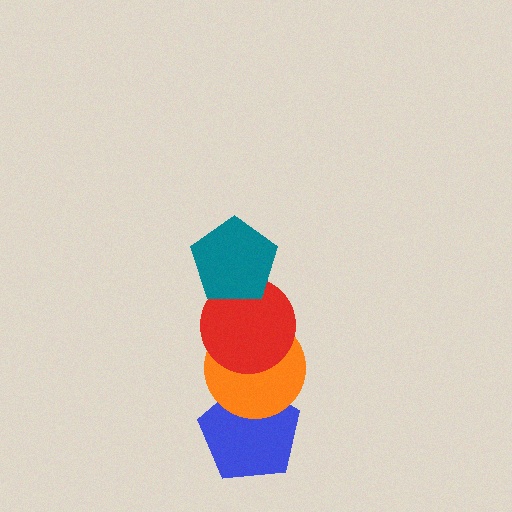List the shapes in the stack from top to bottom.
From top to bottom: the teal pentagon, the red circle, the orange circle, the blue pentagon.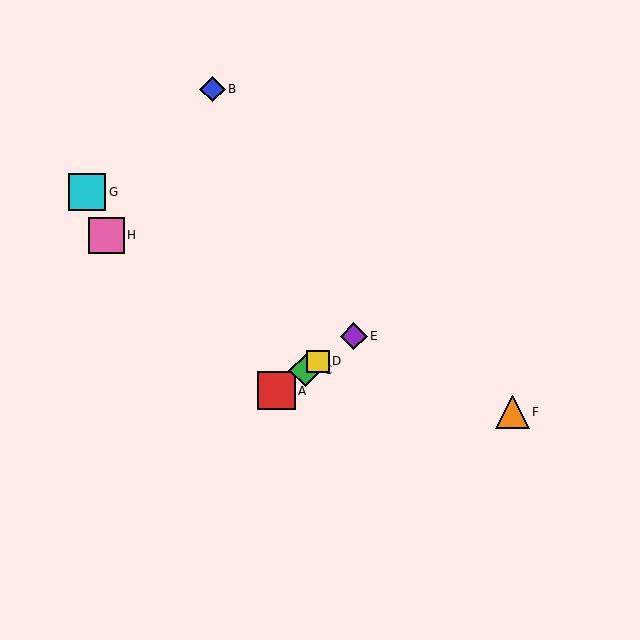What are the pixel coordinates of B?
Object B is at (212, 89).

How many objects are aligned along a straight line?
4 objects (A, C, D, E) are aligned along a straight line.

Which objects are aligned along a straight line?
Objects A, C, D, E are aligned along a straight line.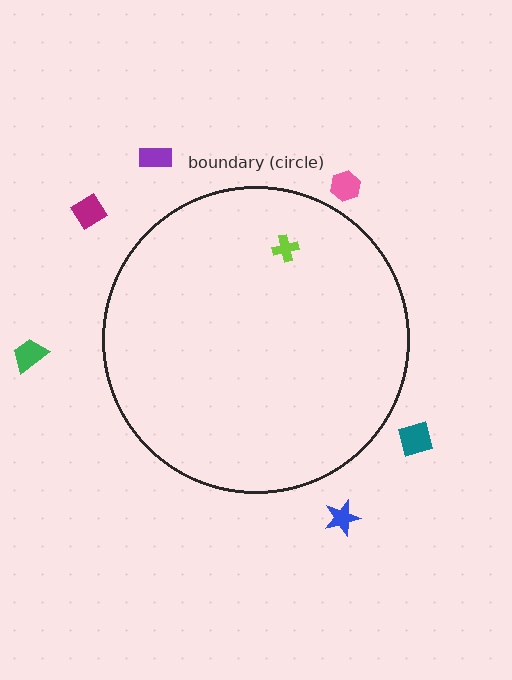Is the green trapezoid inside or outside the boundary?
Outside.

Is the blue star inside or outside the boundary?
Outside.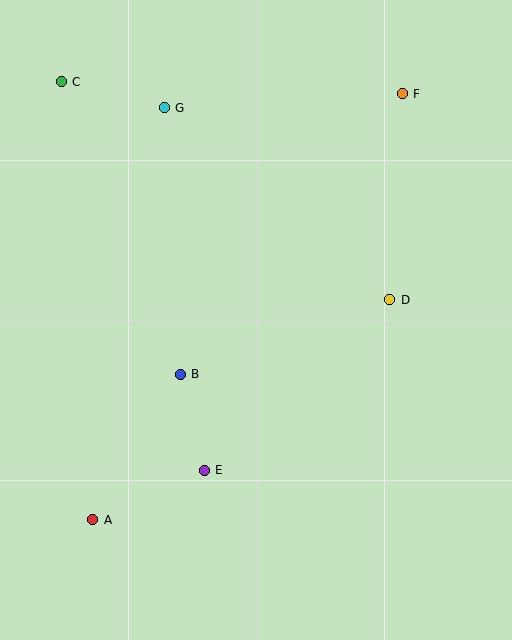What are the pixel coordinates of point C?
Point C is at (61, 82).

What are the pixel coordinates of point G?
Point G is at (164, 108).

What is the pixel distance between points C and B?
The distance between C and B is 316 pixels.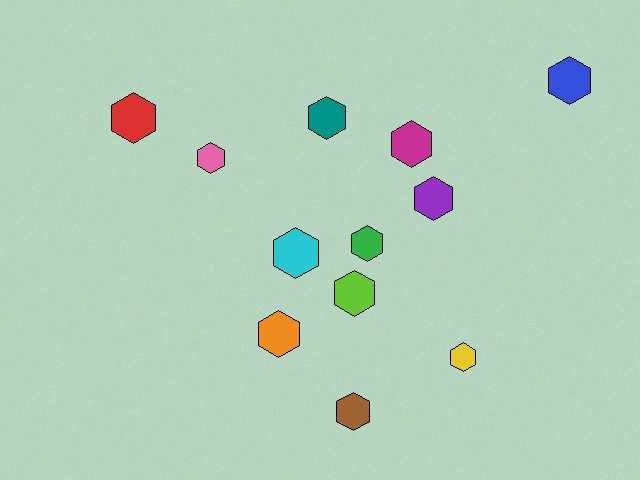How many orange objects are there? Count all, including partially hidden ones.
There is 1 orange object.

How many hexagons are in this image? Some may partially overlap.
There are 12 hexagons.